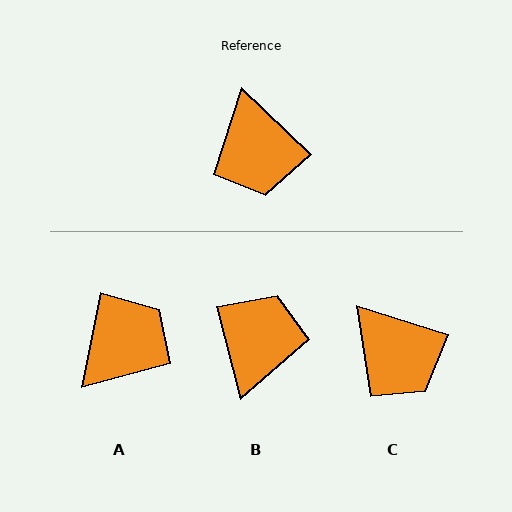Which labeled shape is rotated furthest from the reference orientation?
B, about 148 degrees away.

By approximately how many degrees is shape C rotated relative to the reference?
Approximately 26 degrees counter-clockwise.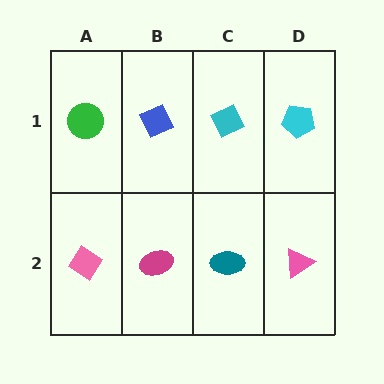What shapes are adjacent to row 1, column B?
A magenta ellipse (row 2, column B), a green circle (row 1, column A), a cyan diamond (row 1, column C).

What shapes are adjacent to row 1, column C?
A teal ellipse (row 2, column C), a blue diamond (row 1, column B), a cyan pentagon (row 1, column D).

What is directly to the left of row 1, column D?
A cyan diamond.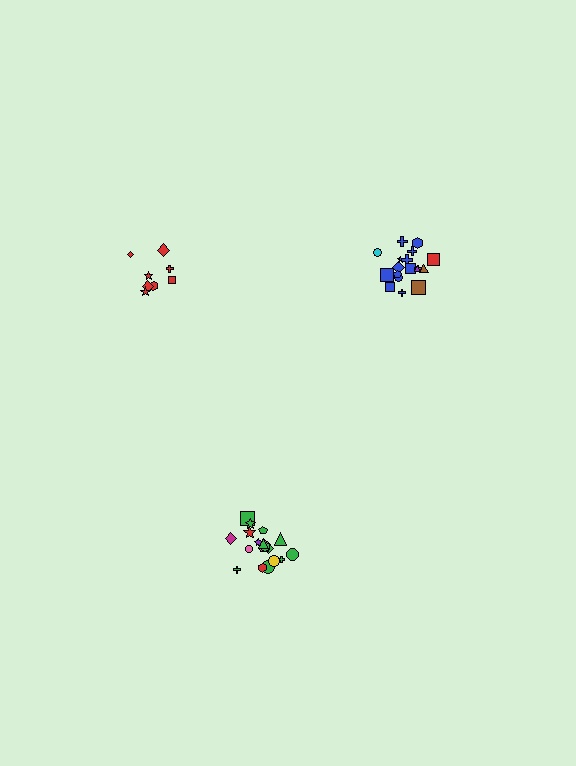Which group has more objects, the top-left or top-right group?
The top-right group.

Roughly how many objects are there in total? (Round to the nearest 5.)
Roughly 45 objects in total.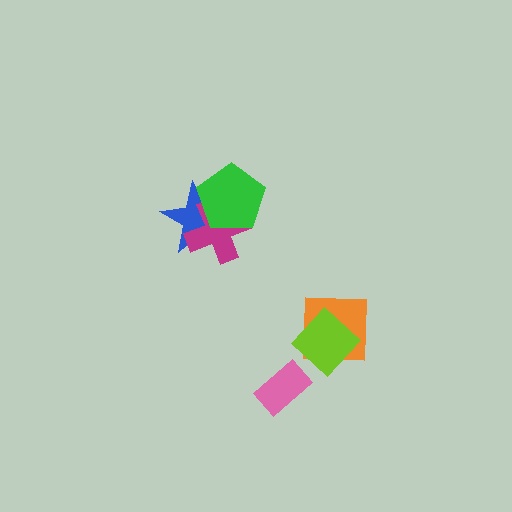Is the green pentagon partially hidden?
No, no other shape covers it.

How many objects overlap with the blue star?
2 objects overlap with the blue star.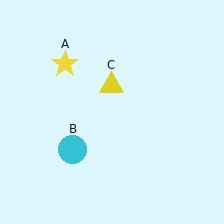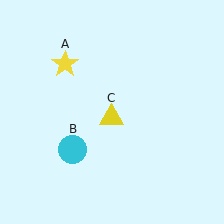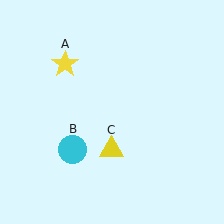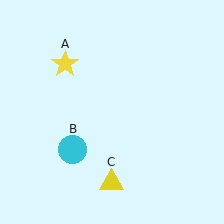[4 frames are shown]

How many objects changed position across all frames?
1 object changed position: yellow triangle (object C).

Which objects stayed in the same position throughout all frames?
Yellow star (object A) and cyan circle (object B) remained stationary.